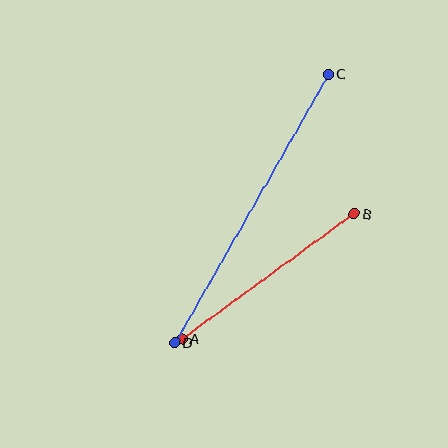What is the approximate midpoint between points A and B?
The midpoint is at approximately (268, 276) pixels.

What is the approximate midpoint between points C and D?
The midpoint is at approximately (251, 208) pixels.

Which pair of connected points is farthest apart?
Points C and D are farthest apart.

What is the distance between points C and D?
The distance is approximately 309 pixels.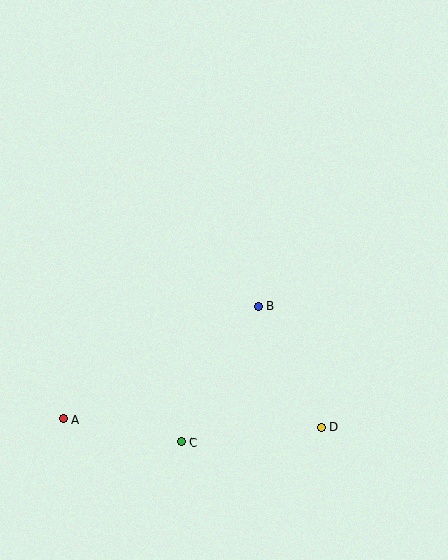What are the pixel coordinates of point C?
Point C is at (182, 442).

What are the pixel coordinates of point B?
Point B is at (258, 306).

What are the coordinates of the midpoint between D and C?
The midpoint between D and C is at (251, 435).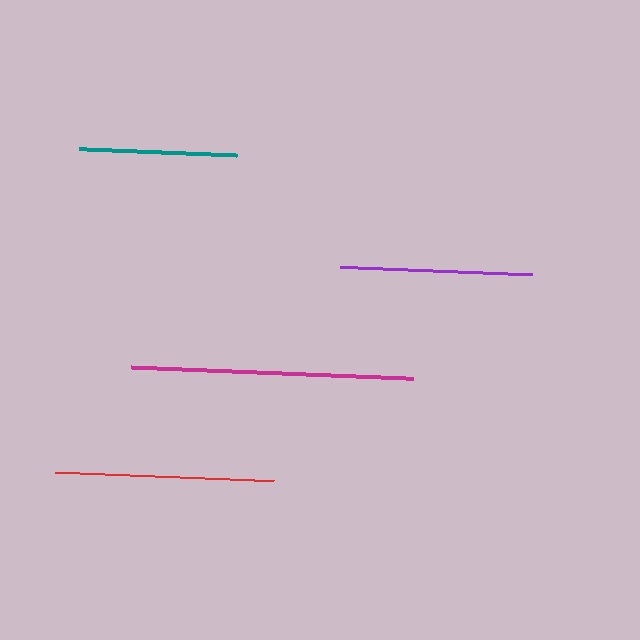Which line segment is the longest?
The magenta line is the longest at approximately 282 pixels.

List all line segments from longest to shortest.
From longest to shortest: magenta, red, purple, teal.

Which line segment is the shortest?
The teal line is the shortest at approximately 159 pixels.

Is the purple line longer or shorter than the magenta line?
The magenta line is longer than the purple line.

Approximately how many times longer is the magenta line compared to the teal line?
The magenta line is approximately 1.8 times the length of the teal line.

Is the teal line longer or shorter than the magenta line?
The magenta line is longer than the teal line.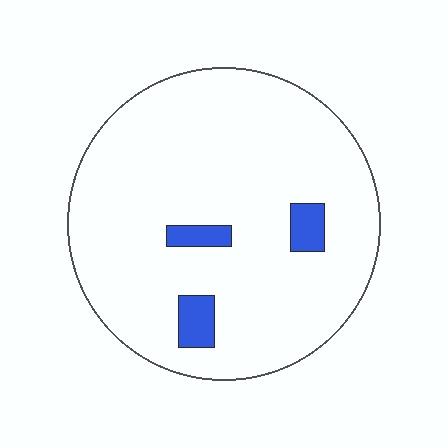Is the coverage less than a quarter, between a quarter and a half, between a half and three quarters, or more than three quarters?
Less than a quarter.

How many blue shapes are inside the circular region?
3.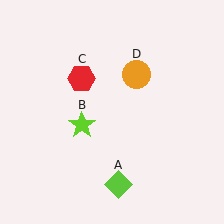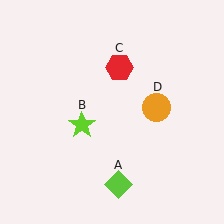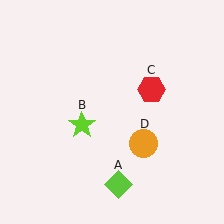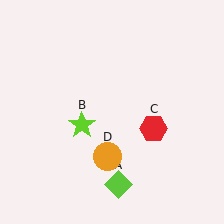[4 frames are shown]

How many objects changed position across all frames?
2 objects changed position: red hexagon (object C), orange circle (object D).